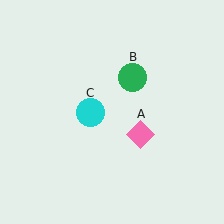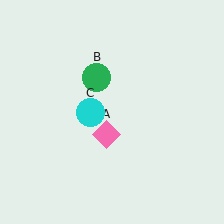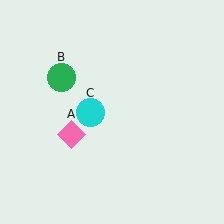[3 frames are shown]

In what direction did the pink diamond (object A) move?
The pink diamond (object A) moved left.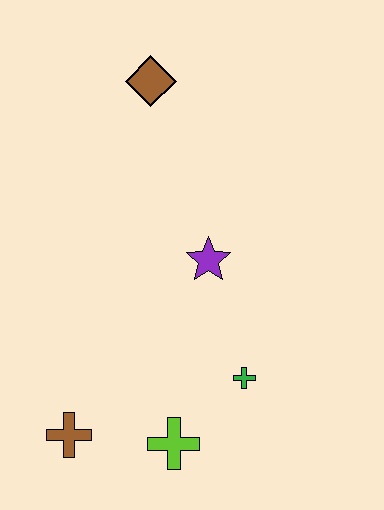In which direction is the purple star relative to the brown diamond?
The purple star is below the brown diamond.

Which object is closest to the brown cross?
The lime cross is closest to the brown cross.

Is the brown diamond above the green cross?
Yes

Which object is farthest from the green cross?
The brown diamond is farthest from the green cross.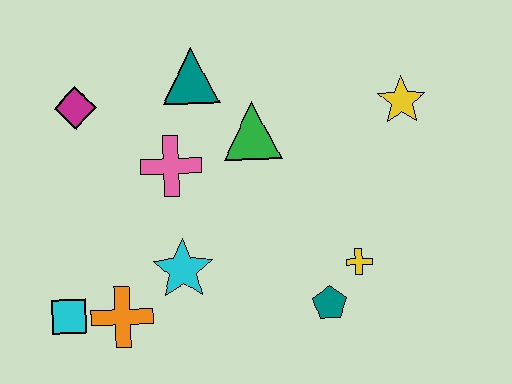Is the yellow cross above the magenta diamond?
No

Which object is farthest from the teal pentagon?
The magenta diamond is farthest from the teal pentagon.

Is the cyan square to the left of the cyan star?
Yes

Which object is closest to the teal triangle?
The green triangle is closest to the teal triangle.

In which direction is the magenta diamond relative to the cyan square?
The magenta diamond is above the cyan square.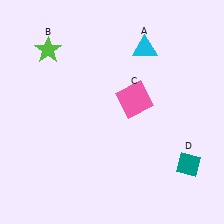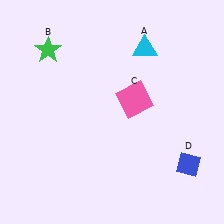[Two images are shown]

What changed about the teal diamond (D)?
In Image 1, D is teal. In Image 2, it changed to blue.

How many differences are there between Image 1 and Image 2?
There are 2 differences between the two images.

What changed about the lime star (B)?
In Image 1, B is lime. In Image 2, it changed to green.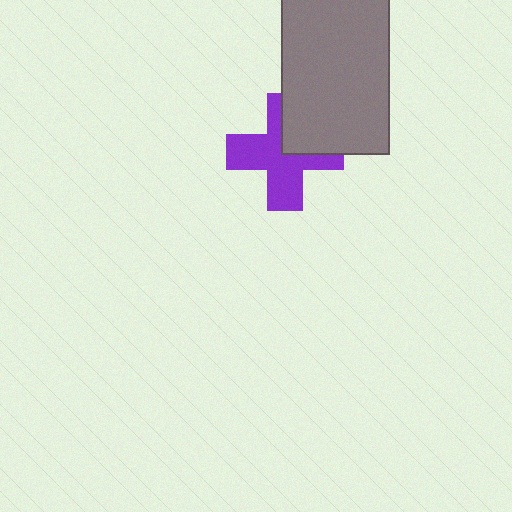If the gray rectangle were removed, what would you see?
You would see the complete purple cross.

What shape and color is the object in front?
The object in front is a gray rectangle.